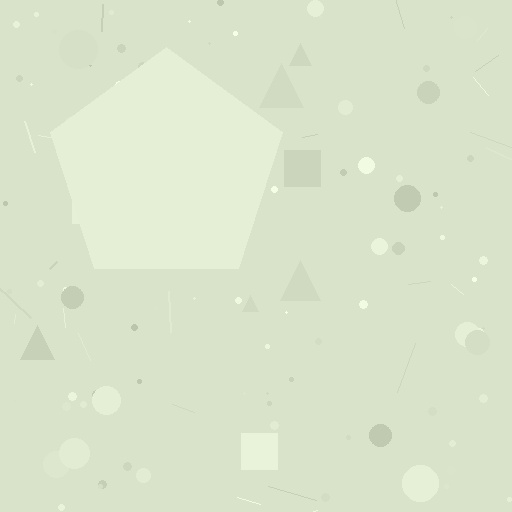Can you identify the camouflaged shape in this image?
The camouflaged shape is a pentagon.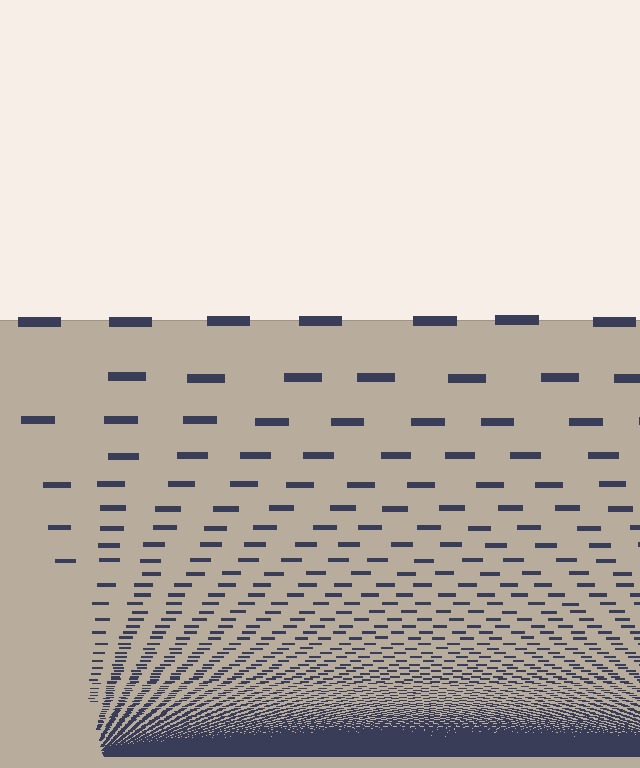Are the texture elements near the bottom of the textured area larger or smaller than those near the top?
Smaller. The gradient is inverted — elements near the bottom are smaller and denser.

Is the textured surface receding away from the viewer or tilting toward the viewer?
The surface appears to tilt toward the viewer. Texture elements get larger and sparser toward the top.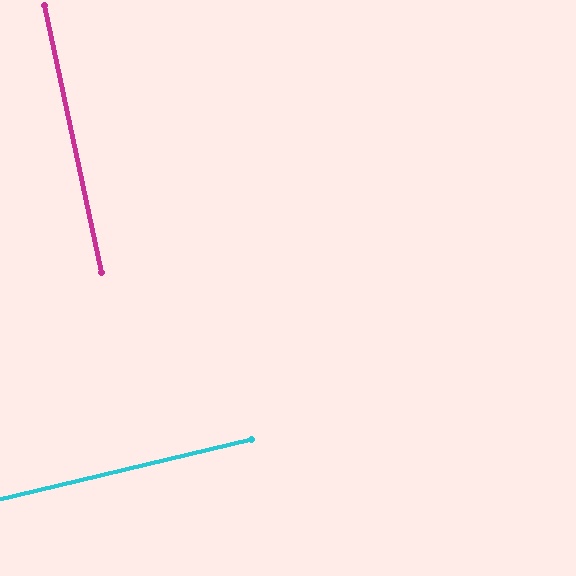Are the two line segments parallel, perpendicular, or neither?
Perpendicular — they meet at approximately 89°.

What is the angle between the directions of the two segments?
Approximately 89 degrees.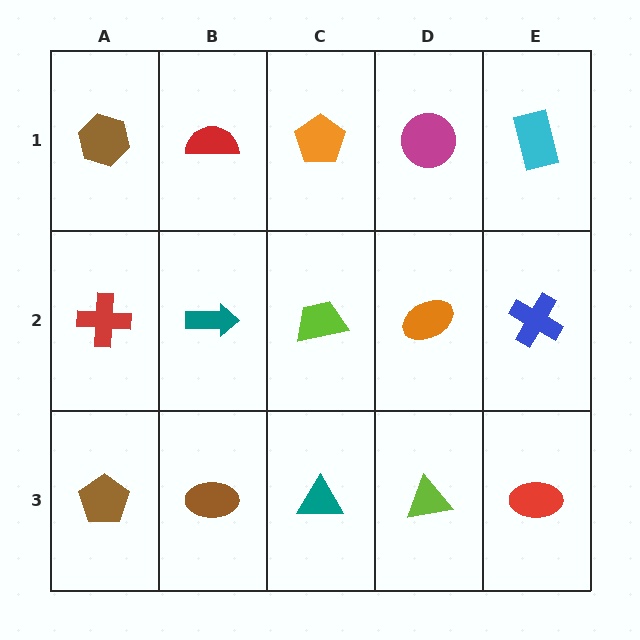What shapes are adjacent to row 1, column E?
A blue cross (row 2, column E), a magenta circle (row 1, column D).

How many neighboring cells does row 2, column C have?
4.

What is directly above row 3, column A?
A red cross.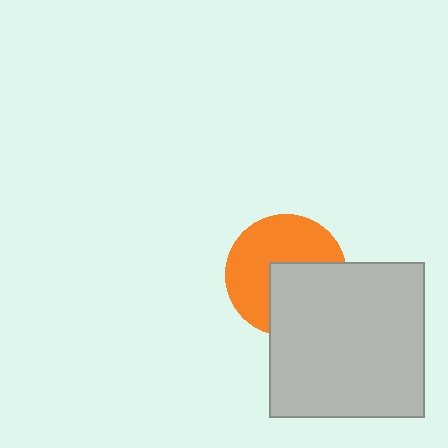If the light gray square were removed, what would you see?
You would see the complete orange circle.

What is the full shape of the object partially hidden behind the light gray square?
The partially hidden object is an orange circle.